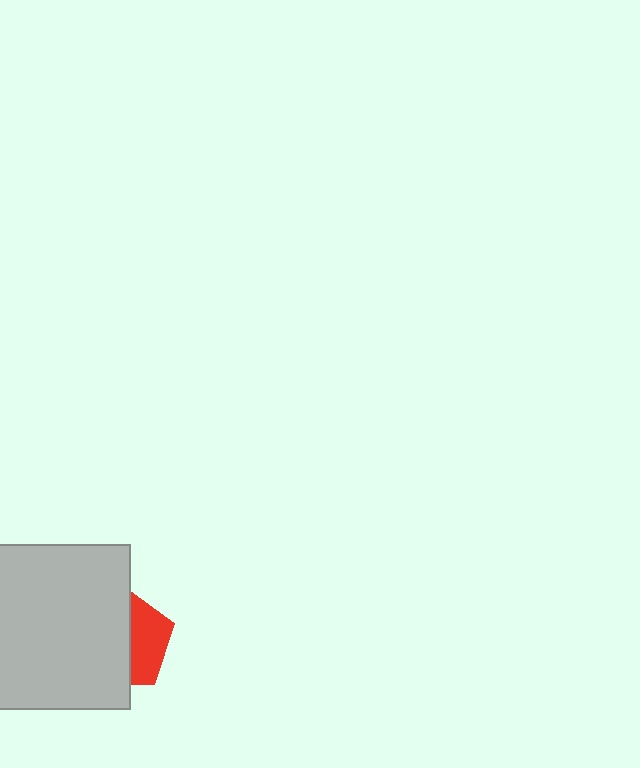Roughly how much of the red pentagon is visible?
A small part of it is visible (roughly 38%).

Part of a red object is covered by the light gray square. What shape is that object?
It is a pentagon.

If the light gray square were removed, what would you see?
You would see the complete red pentagon.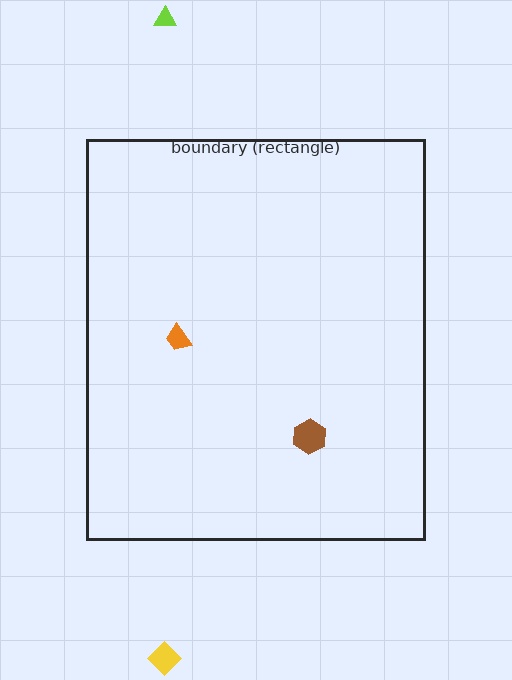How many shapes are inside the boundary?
2 inside, 2 outside.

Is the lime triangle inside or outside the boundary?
Outside.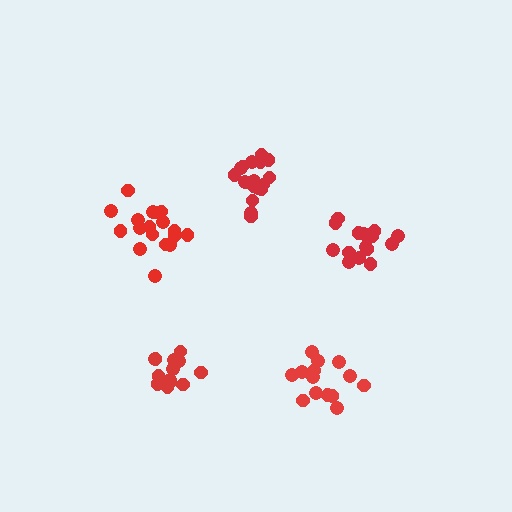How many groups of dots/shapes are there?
There are 5 groups.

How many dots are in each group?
Group 1: 13 dots, Group 2: 15 dots, Group 3: 18 dots, Group 4: 14 dots, Group 5: 18 dots (78 total).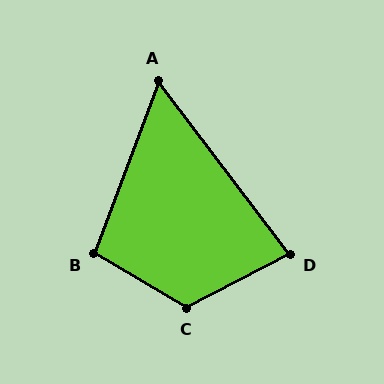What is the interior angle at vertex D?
Approximately 80 degrees (acute).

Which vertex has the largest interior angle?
C, at approximately 122 degrees.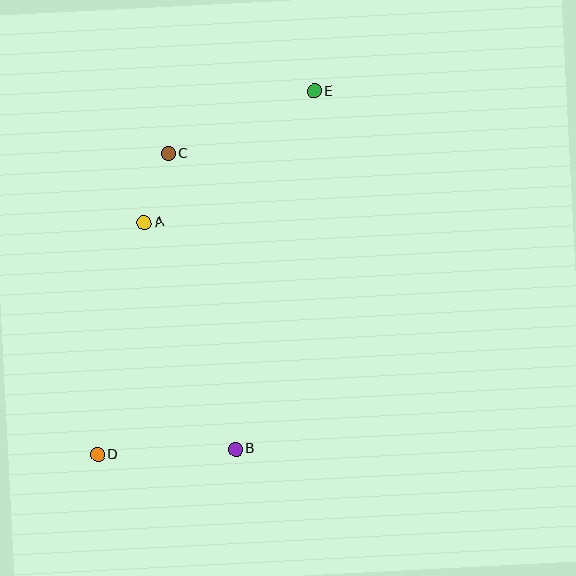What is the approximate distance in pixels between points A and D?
The distance between A and D is approximately 237 pixels.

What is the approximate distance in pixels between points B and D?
The distance between B and D is approximately 138 pixels.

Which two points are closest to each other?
Points A and C are closest to each other.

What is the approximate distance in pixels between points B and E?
The distance between B and E is approximately 367 pixels.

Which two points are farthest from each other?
Points D and E are farthest from each other.